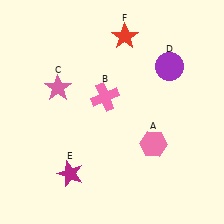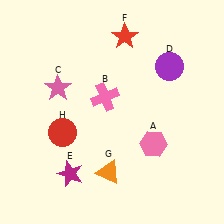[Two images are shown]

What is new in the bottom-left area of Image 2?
A red circle (H) was added in the bottom-left area of Image 2.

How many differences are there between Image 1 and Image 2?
There are 2 differences between the two images.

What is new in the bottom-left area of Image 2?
An orange triangle (G) was added in the bottom-left area of Image 2.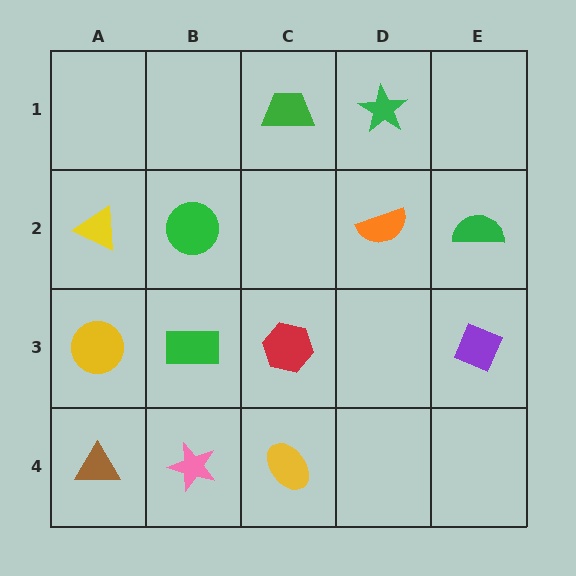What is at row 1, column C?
A green trapezoid.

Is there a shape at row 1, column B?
No, that cell is empty.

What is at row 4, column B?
A pink star.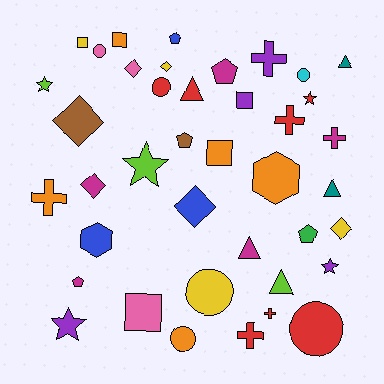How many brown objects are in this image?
There are 2 brown objects.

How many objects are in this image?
There are 40 objects.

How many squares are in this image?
There are 5 squares.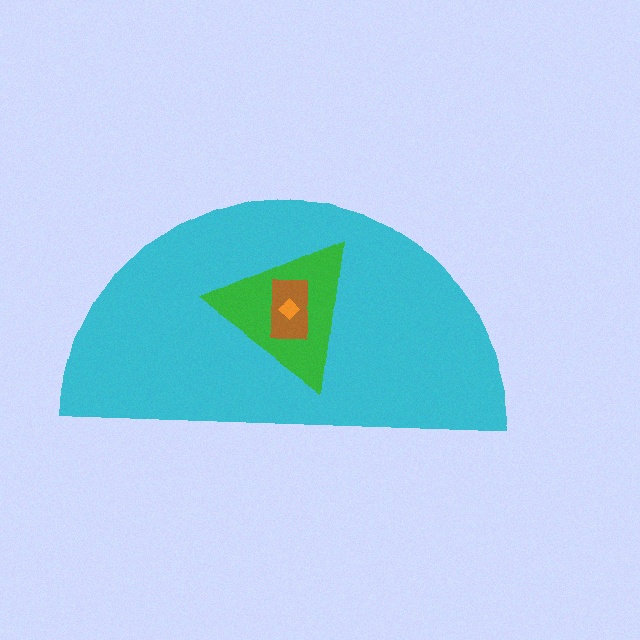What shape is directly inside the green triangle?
The brown rectangle.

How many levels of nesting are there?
4.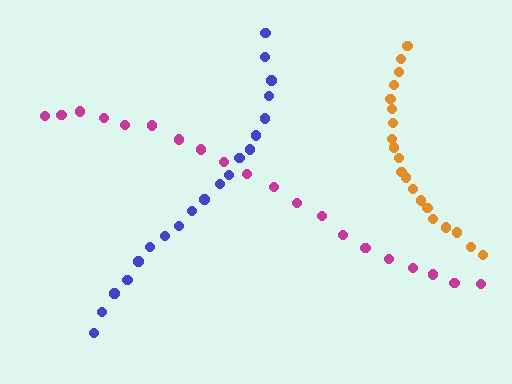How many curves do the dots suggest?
There are 3 distinct paths.